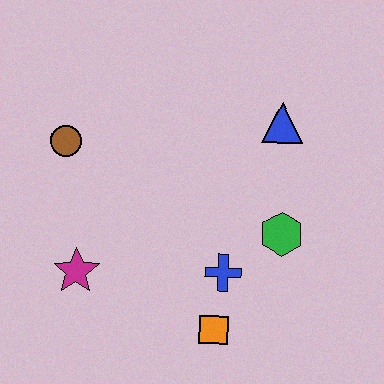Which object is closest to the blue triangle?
The green hexagon is closest to the blue triangle.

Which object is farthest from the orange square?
The brown circle is farthest from the orange square.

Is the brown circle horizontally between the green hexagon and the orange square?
No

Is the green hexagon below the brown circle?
Yes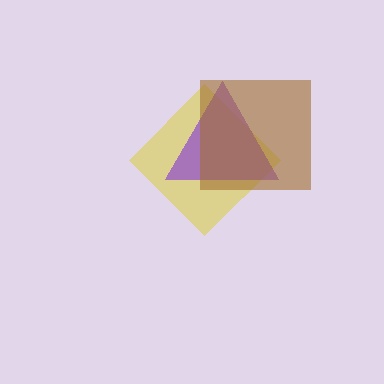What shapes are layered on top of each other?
The layered shapes are: a yellow diamond, a purple triangle, a brown square.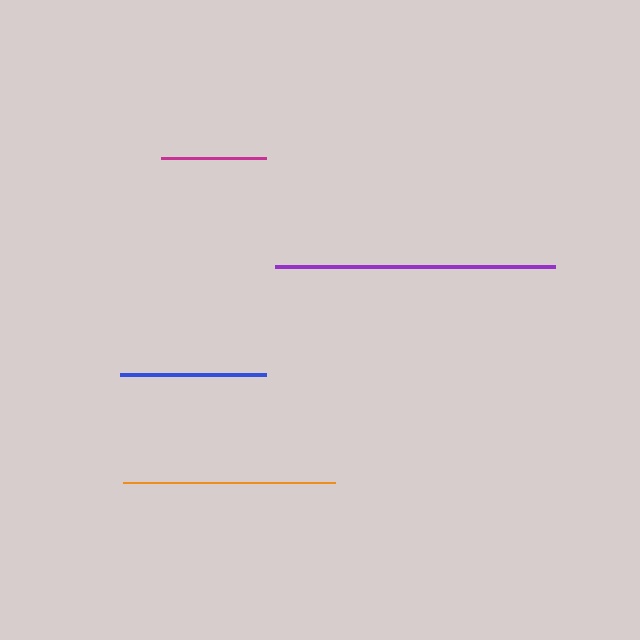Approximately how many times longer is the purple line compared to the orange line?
The purple line is approximately 1.3 times the length of the orange line.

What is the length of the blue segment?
The blue segment is approximately 147 pixels long.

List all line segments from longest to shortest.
From longest to shortest: purple, orange, blue, magenta.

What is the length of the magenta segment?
The magenta segment is approximately 104 pixels long.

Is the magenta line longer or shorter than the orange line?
The orange line is longer than the magenta line.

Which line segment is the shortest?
The magenta line is the shortest at approximately 104 pixels.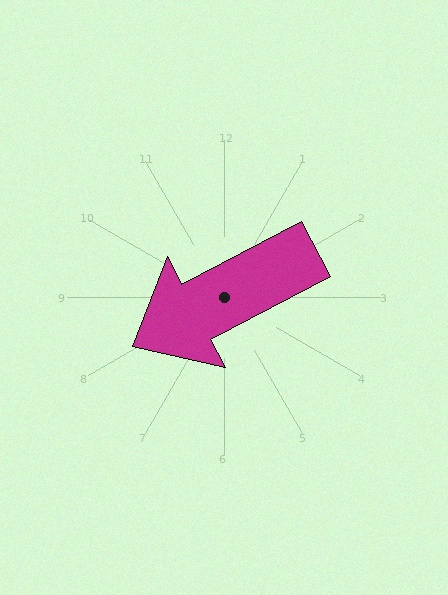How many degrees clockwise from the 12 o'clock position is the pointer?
Approximately 242 degrees.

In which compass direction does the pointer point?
Southwest.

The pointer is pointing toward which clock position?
Roughly 8 o'clock.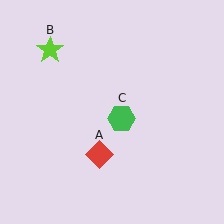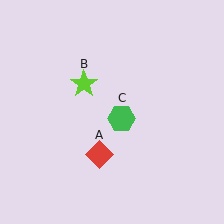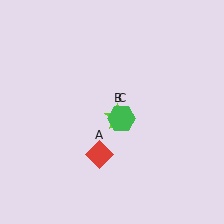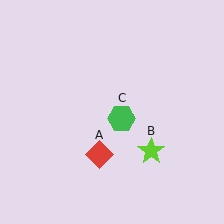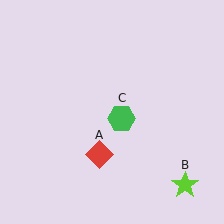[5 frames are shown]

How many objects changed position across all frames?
1 object changed position: lime star (object B).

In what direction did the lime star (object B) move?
The lime star (object B) moved down and to the right.